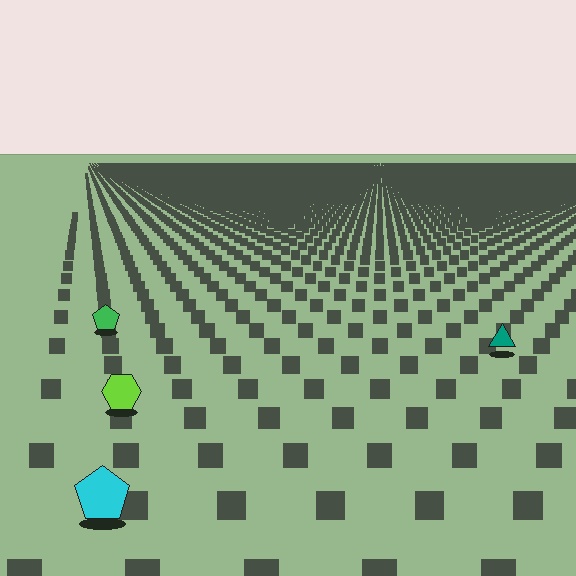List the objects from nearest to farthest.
From nearest to farthest: the cyan pentagon, the lime hexagon, the teal triangle, the green pentagon.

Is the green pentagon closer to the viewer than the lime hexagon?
No. The lime hexagon is closer — you can tell from the texture gradient: the ground texture is coarser near it.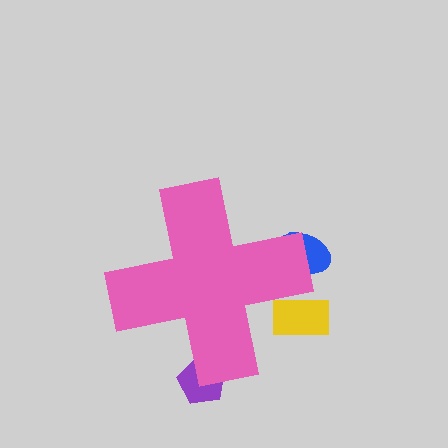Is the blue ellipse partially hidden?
Yes, the blue ellipse is partially hidden behind the pink cross.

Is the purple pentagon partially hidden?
Yes, the purple pentagon is partially hidden behind the pink cross.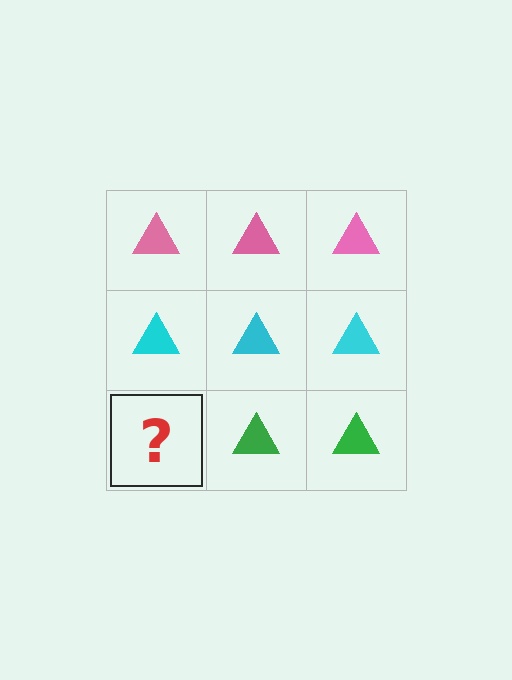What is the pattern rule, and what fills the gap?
The rule is that each row has a consistent color. The gap should be filled with a green triangle.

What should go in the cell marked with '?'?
The missing cell should contain a green triangle.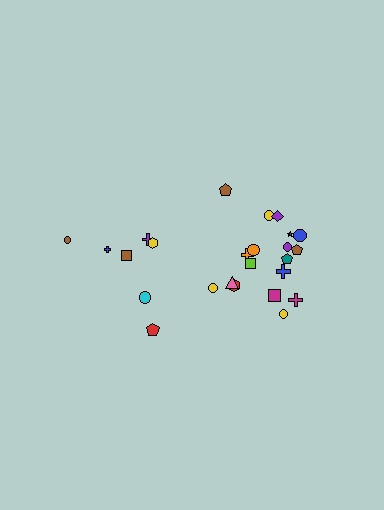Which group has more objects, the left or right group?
The right group.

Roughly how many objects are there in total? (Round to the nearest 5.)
Roughly 25 objects in total.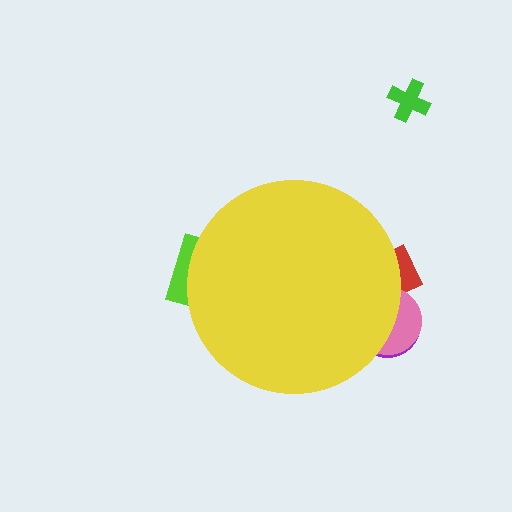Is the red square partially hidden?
Yes, the red square is partially hidden behind the yellow circle.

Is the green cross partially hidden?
No, the green cross is fully visible.